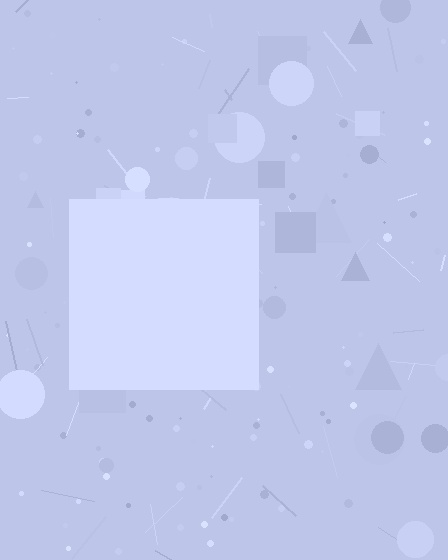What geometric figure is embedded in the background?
A square is embedded in the background.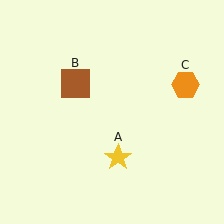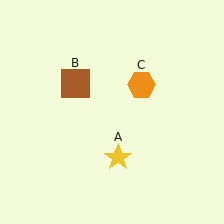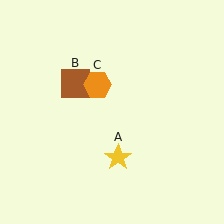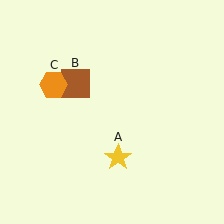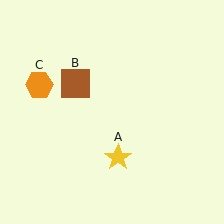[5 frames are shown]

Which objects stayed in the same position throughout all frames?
Yellow star (object A) and brown square (object B) remained stationary.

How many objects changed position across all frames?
1 object changed position: orange hexagon (object C).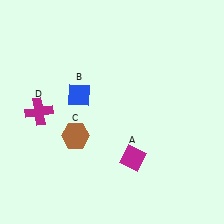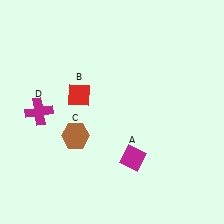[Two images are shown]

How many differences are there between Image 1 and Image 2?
There is 1 difference between the two images.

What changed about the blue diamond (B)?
In Image 1, B is blue. In Image 2, it changed to red.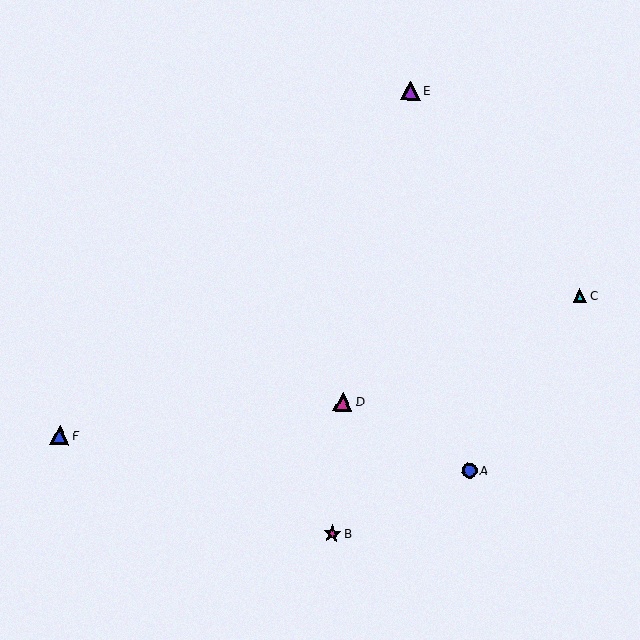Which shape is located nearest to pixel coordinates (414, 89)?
The purple triangle (labeled E) at (410, 90) is nearest to that location.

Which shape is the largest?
The purple triangle (labeled E) is the largest.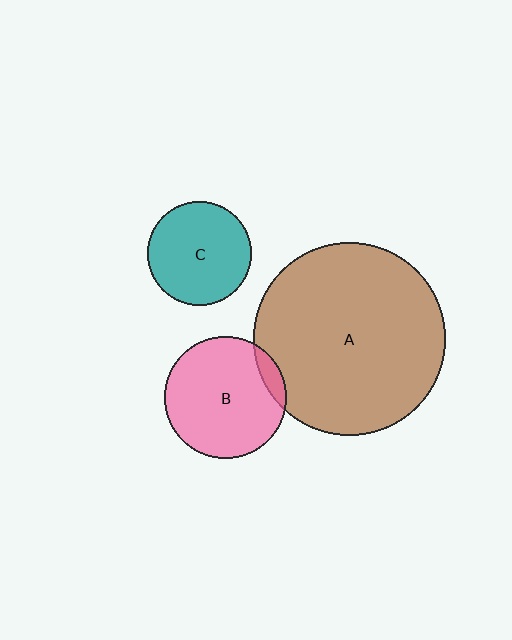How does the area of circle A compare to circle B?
Approximately 2.5 times.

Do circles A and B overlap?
Yes.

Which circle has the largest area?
Circle A (brown).